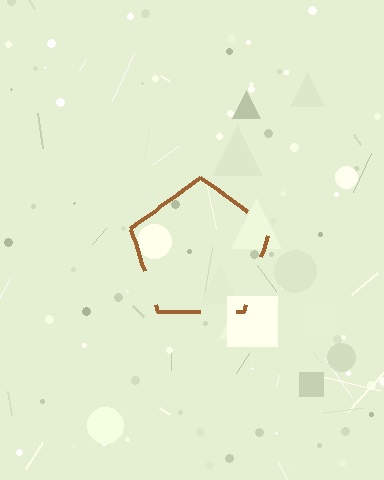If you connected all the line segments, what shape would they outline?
They would outline a pentagon.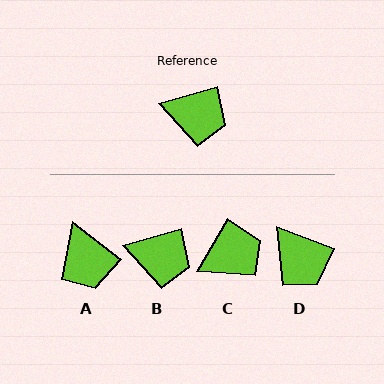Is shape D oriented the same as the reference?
No, it is off by about 37 degrees.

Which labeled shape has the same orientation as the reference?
B.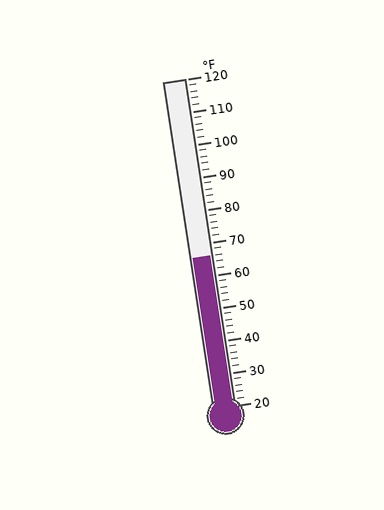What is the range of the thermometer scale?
The thermometer scale ranges from 20°F to 120°F.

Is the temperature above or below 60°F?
The temperature is above 60°F.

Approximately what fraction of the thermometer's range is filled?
The thermometer is filled to approximately 45% of its range.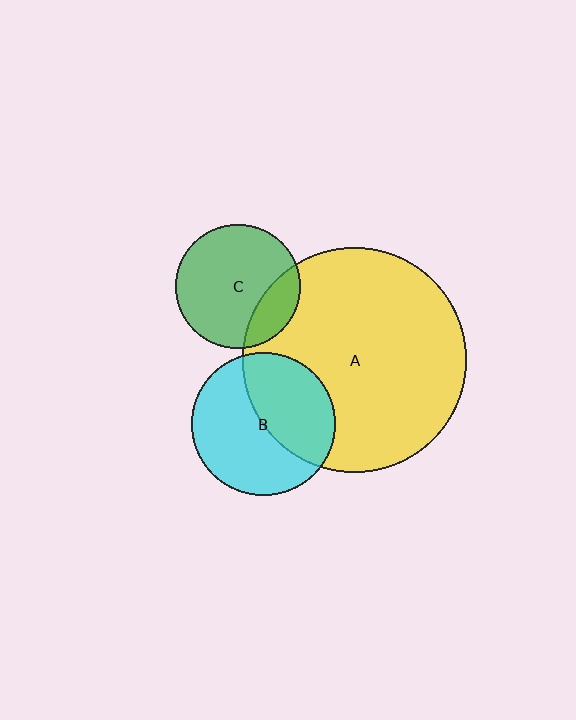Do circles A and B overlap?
Yes.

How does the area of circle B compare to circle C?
Approximately 1.3 times.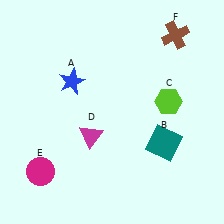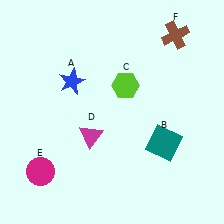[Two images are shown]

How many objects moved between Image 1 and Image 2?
1 object moved between the two images.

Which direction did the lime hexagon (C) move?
The lime hexagon (C) moved left.